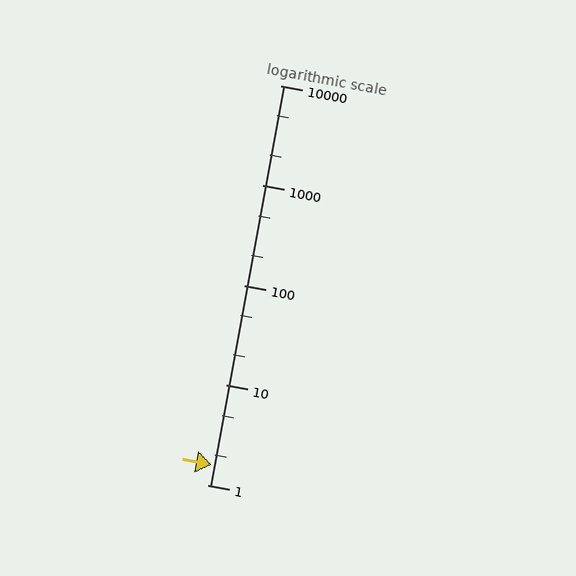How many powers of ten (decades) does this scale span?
The scale spans 4 decades, from 1 to 10000.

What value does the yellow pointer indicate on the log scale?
The pointer indicates approximately 1.6.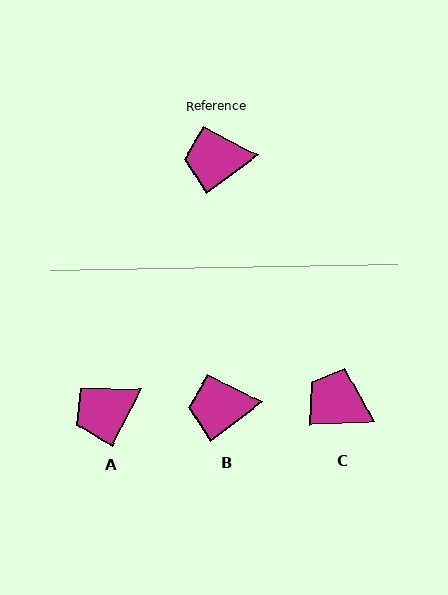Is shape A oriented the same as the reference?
No, it is off by about 25 degrees.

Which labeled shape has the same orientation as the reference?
B.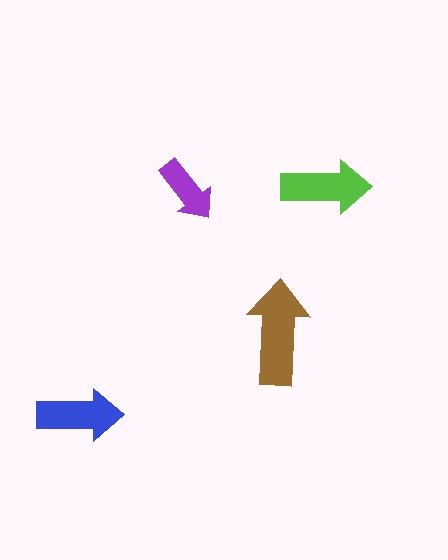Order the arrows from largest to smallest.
the brown one, the lime one, the blue one, the purple one.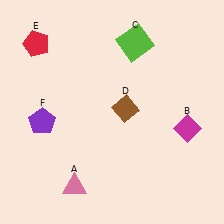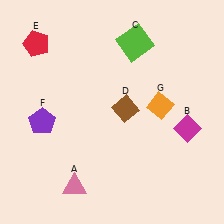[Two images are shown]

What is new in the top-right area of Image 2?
An orange diamond (G) was added in the top-right area of Image 2.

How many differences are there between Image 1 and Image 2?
There is 1 difference between the two images.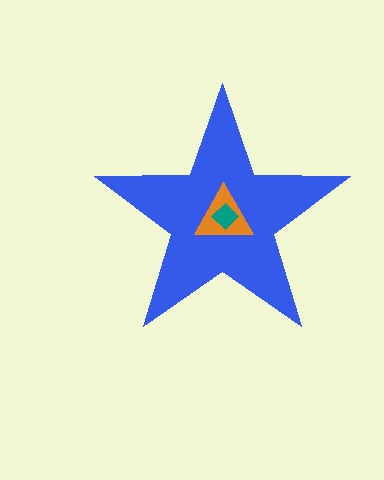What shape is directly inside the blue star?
The orange triangle.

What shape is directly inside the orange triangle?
The teal diamond.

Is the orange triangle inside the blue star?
Yes.